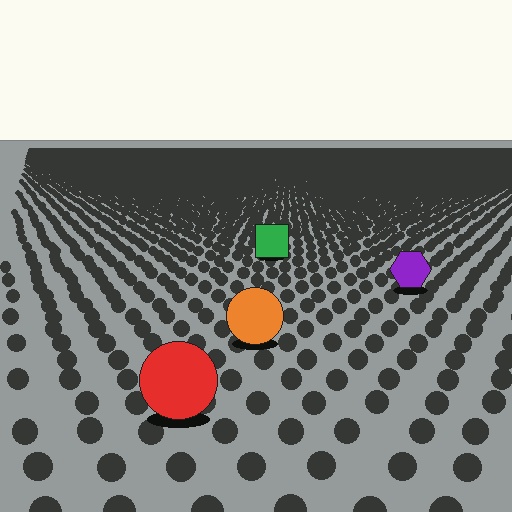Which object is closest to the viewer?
The red circle is closest. The texture marks near it are larger and more spread out.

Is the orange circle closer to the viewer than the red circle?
No. The red circle is closer — you can tell from the texture gradient: the ground texture is coarser near it.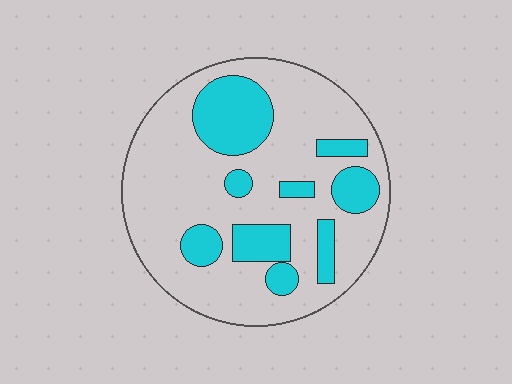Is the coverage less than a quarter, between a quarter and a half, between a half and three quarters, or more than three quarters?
Between a quarter and a half.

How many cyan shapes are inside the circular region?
9.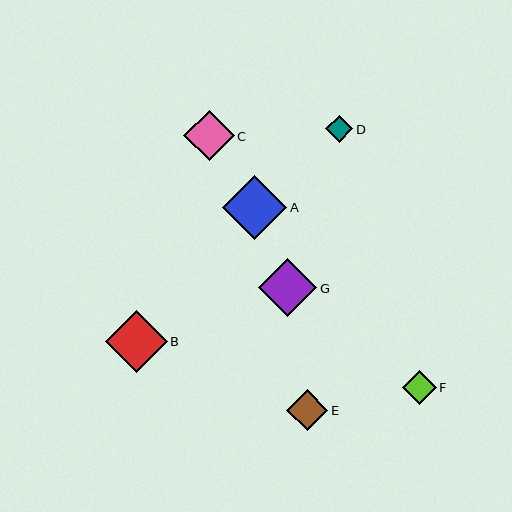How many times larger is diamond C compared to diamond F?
Diamond C is approximately 1.5 times the size of diamond F.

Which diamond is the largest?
Diamond A is the largest with a size of approximately 64 pixels.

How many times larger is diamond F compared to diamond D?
Diamond F is approximately 1.2 times the size of diamond D.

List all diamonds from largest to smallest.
From largest to smallest: A, B, G, C, E, F, D.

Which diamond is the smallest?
Diamond D is the smallest with a size of approximately 27 pixels.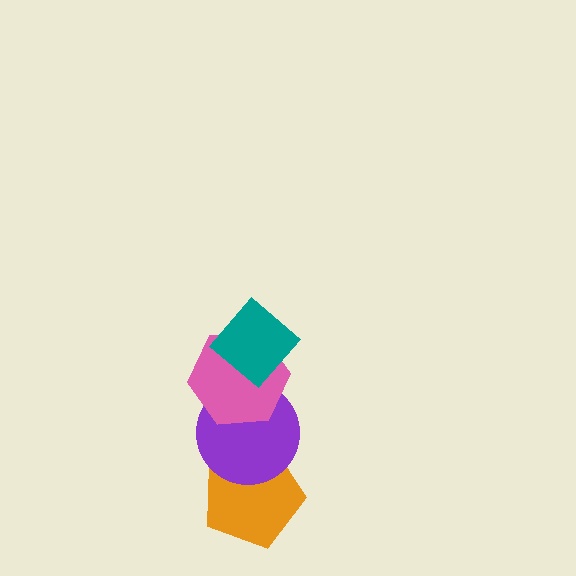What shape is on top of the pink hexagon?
The teal diamond is on top of the pink hexagon.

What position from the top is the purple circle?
The purple circle is 3rd from the top.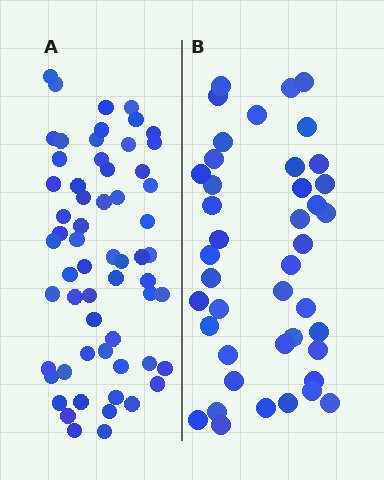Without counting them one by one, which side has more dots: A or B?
Region A (the left region) has more dots.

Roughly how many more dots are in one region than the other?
Region A has approximately 20 more dots than region B.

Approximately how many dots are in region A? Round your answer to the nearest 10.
About 60 dots.